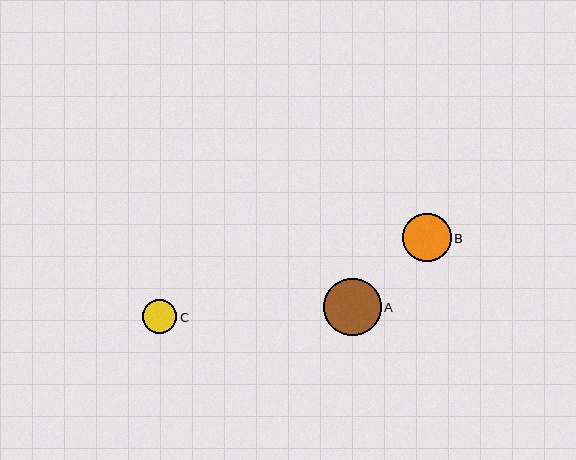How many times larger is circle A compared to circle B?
Circle A is approximately 1.2 times the size of circle B.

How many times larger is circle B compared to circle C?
Circle B is approximately 1.4 times the size of circle C.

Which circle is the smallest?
Circle C is the smallest with a size of approximately 34 pixels.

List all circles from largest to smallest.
From largest to smallest: A, B, C.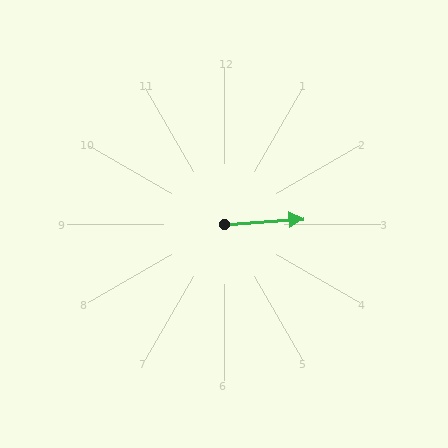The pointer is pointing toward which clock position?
Roughly 3 o'clock.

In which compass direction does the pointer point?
East.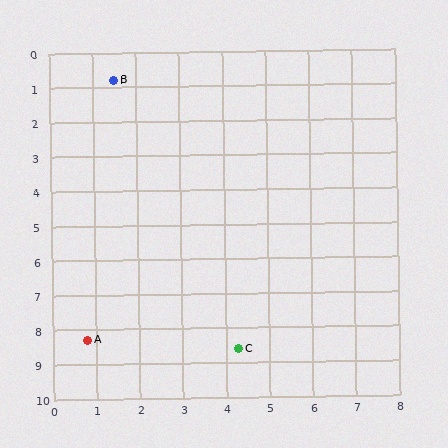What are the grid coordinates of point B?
Point B is at approximately (1.5, 0.8).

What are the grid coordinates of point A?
Point A is at approximately (0.8, 8.3).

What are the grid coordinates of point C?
Point C is at approximately (4.3, 8.6).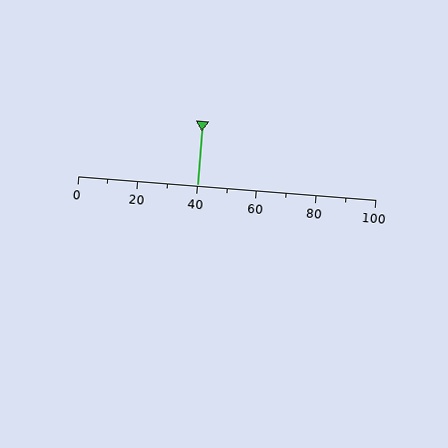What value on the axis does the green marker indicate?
The marker indicates approximately 40.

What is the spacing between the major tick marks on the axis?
The major ticks are spaced 20 apart.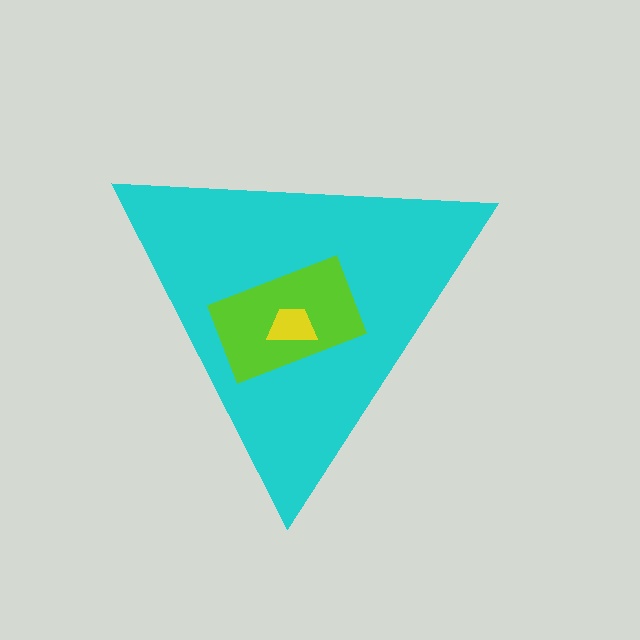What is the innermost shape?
The yellow trapezoid.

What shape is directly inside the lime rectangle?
The yellow trapezoid.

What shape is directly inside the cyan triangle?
The lime rectangle.